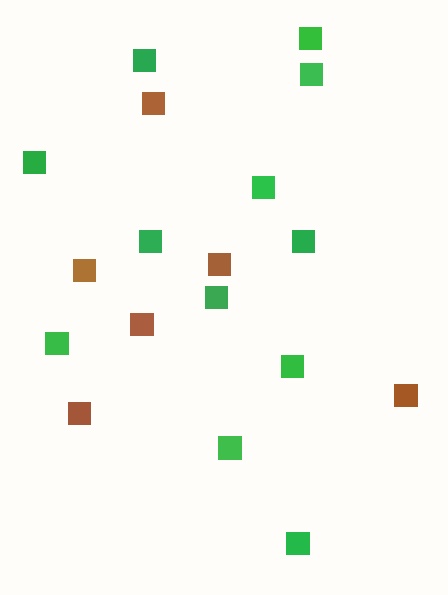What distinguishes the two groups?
There are 2 groups: one group of brown squares (6) and one group of green squares (12).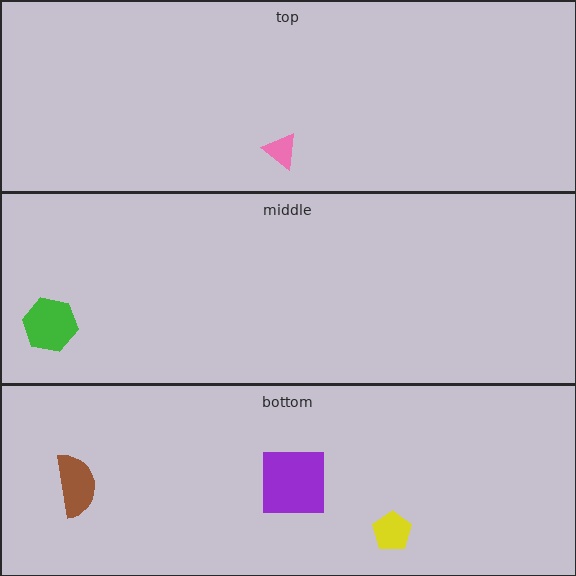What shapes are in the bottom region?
The purple square, the yellow pentagon, the brown semicircle.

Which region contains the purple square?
The bottom region.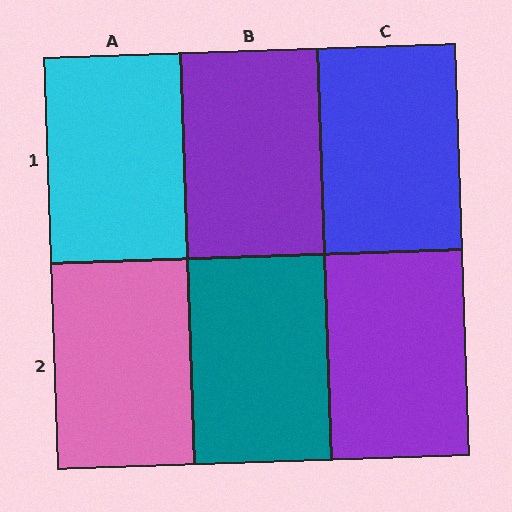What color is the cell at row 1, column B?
Purple.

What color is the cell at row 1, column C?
Blue.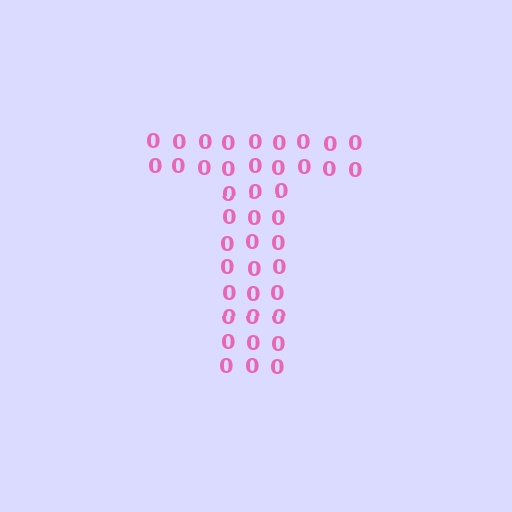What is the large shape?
The large shape is the letter T.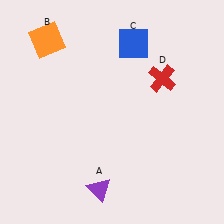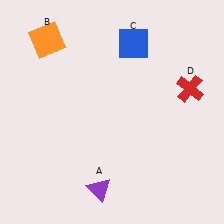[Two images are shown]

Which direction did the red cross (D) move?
The red cross (D) moved right.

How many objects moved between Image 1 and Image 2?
1 object moved between the two images.